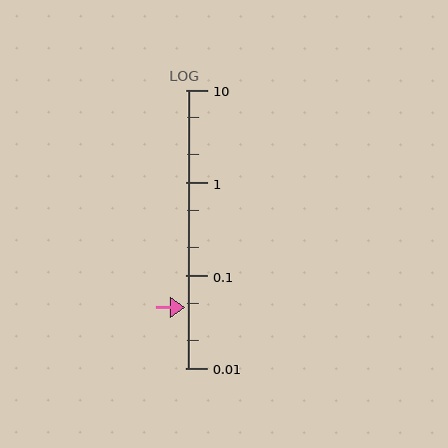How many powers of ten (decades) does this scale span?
The scale spans 3 decades, from 0.01 to 10.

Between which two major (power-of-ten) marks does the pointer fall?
The pointer is between 0.01 and 0.1.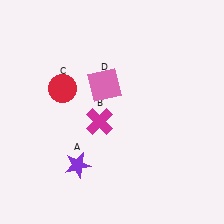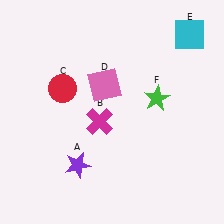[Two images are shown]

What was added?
A cyan square (E), a green star (F) were added in Image 2.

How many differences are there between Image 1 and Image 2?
There are 2 differences between the two images.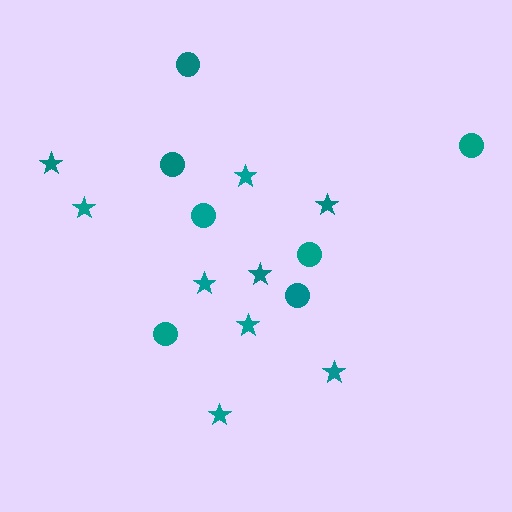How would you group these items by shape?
There are 2 groups: one group of stars (9) and one group of circles (7).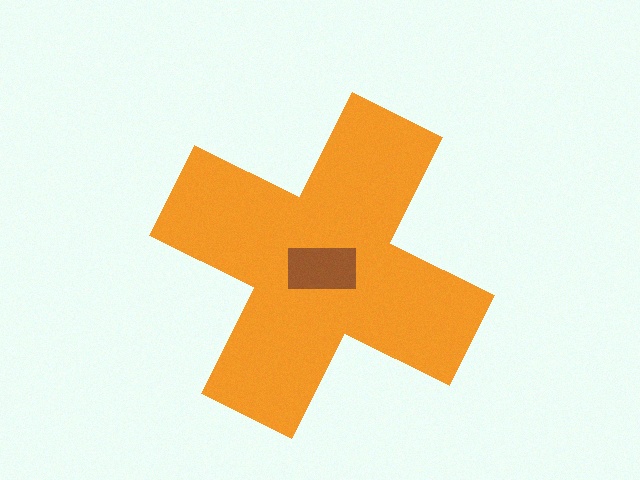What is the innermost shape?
The brown rectangle.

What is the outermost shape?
The orange cross.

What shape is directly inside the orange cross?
The brown rectangle.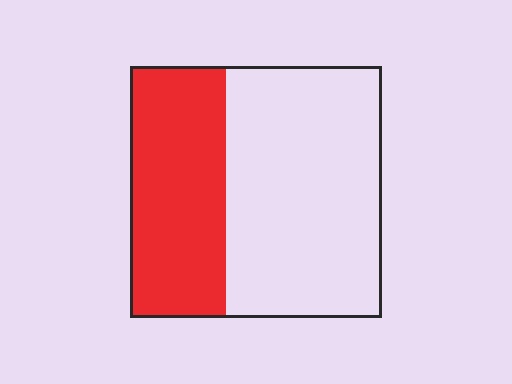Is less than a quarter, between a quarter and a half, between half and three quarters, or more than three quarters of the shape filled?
Between a quarter and a half.